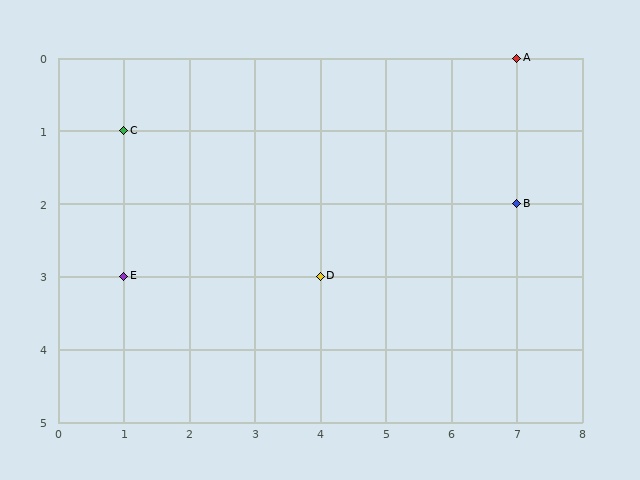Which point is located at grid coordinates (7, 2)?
Point B is at (7, 2).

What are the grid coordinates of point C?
Point C is at grid coordinates (1, 1).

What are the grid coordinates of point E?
Point E is at grid coordinates (1, 3).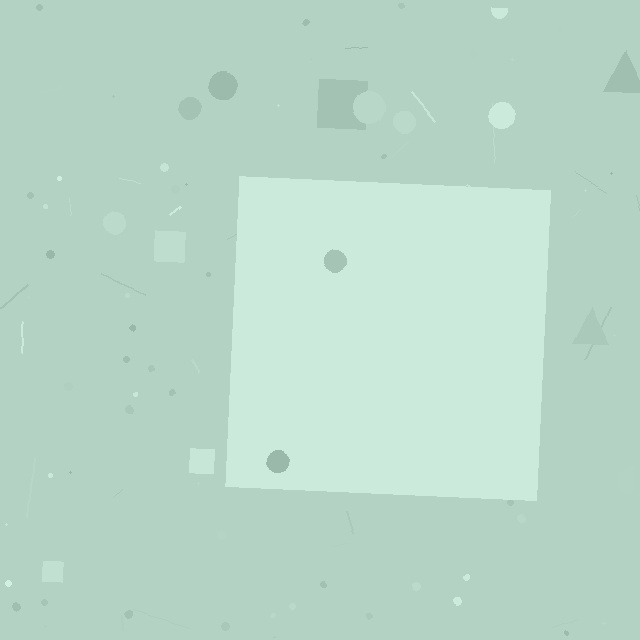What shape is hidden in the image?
A square is hidden in the image.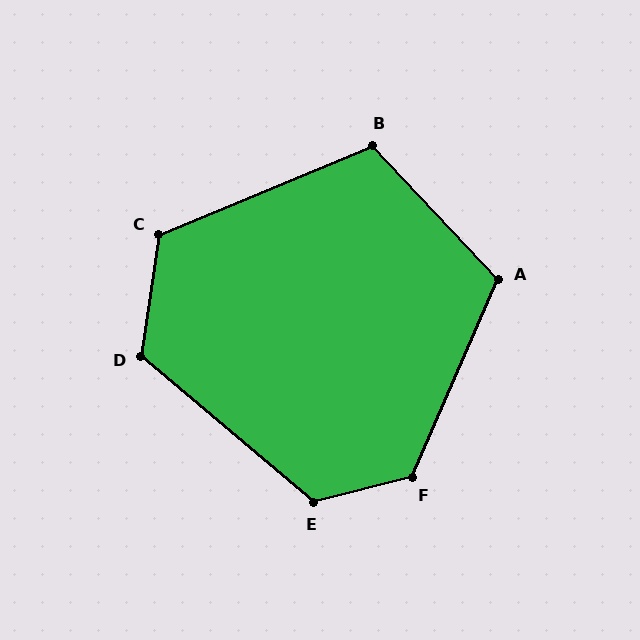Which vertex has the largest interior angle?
F, at approximately 128 degrees.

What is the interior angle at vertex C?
Approximately 121 degrees (obtuse).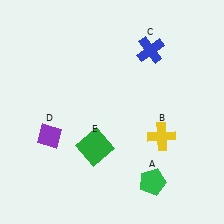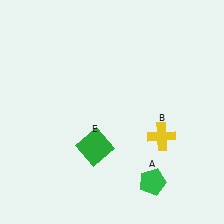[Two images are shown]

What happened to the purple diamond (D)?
The purple diamond (D) was removed in Image 2. It was in the bottom-left area of Image 1.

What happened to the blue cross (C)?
The blue cross (C) was removed in Image 2. It was in the top-right area of Image 1.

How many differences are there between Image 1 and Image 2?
There are 2 differences between the two images.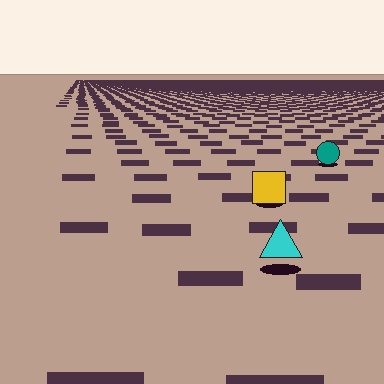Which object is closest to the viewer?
The cyan triangle is closest. The texture marks near it are larger and more spread out.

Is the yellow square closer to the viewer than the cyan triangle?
No. The cyan triangle is closer — you can tell from the texture gradient: the ground texture is coarser near it.